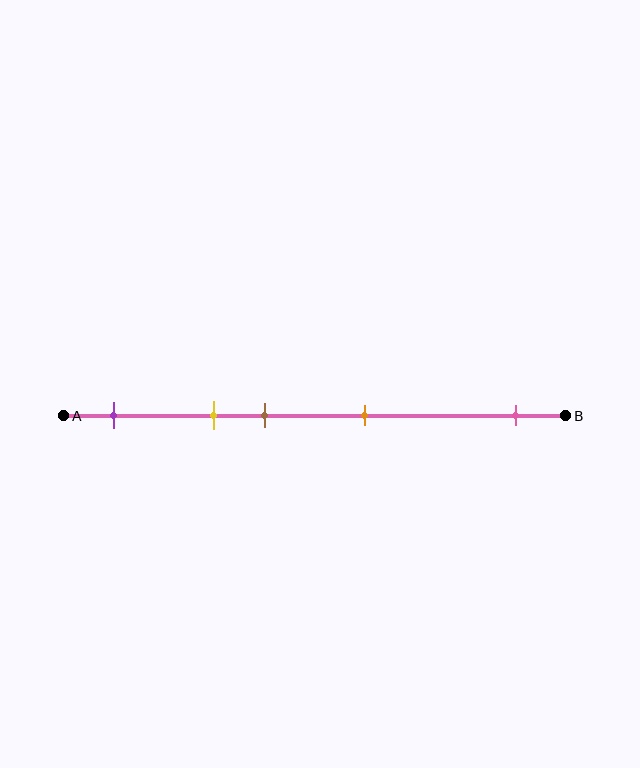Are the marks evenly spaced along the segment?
No, the marks are not evenly spaced.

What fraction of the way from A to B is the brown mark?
The brown mark is approximately 40% (0.4) of the way from A to B.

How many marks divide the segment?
There are 5 marks dividing the segment.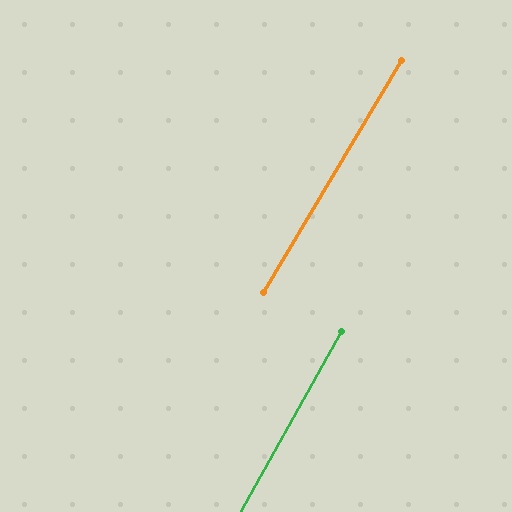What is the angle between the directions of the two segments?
Approximately 2 degrees.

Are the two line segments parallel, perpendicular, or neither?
Parallel — their directions differ by only 1.6°.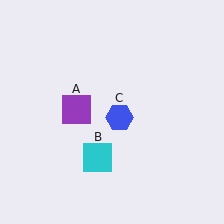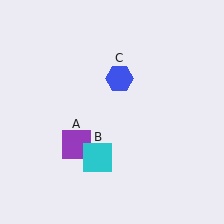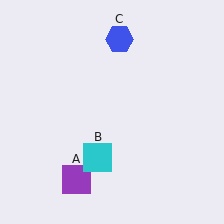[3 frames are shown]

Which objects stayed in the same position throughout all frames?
Cyan square (object B) remained stationary.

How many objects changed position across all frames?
2 objects changed position: purple square (object A), blue hexagon (object C).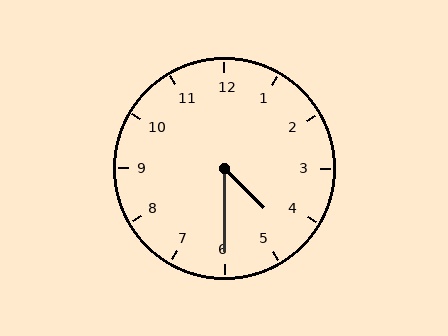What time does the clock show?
4:30.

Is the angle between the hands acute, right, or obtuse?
It is acute.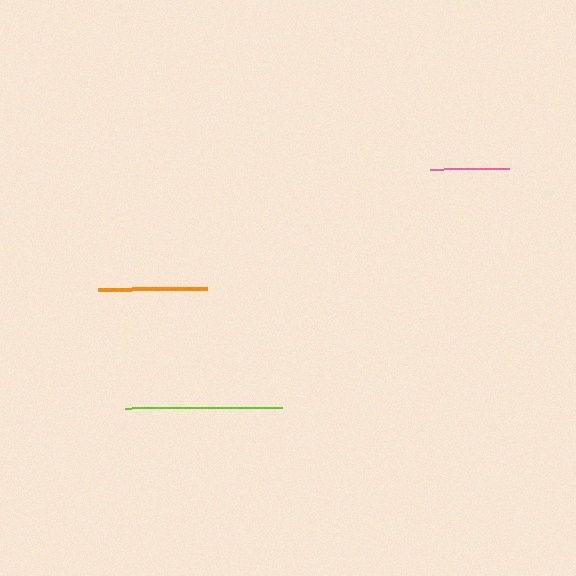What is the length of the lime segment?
The lime segment is approximately 158 pixels long.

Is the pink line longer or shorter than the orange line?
The orange line is longer than the pink line.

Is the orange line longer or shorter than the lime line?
The lime line is longer than the orange line.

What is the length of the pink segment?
The pink segment is approximately 79 pixels long.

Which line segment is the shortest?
The pink line is the shortest at approximately 79 pixels.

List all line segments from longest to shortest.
From longest to shortest: lime, orange, pink.